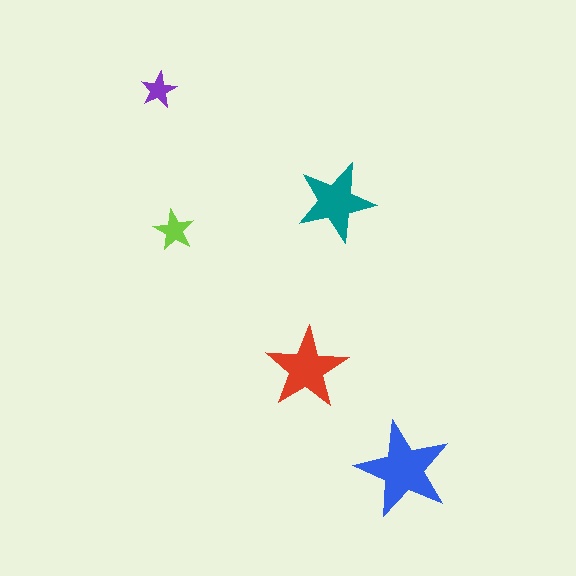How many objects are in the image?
There are 5 objects in the image.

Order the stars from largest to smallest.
the blue one, the red one, the teal one, the lime one, the purple one.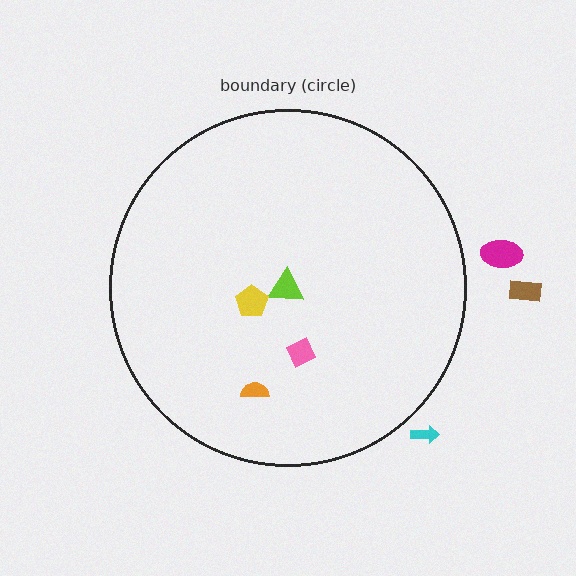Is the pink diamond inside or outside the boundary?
Inside.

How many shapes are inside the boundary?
4 inside, 3 outside.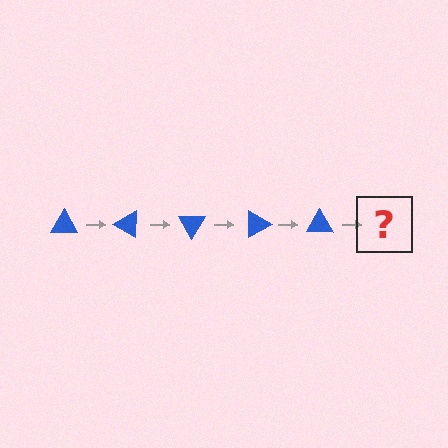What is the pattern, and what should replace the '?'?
The pattern is that the triangle rotates 30 degrees each step. The '?' should be a blue triangle rotated 150 degrees.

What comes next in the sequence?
The next element should be a blue triangle rotated 150 degrees.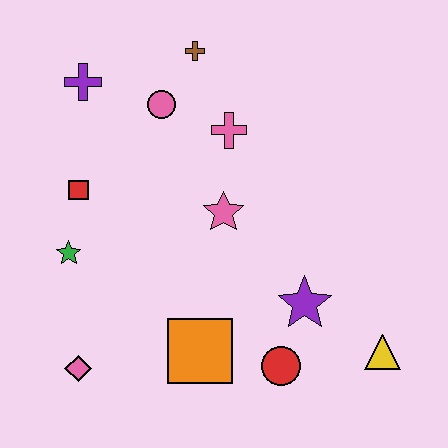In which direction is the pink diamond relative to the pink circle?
The pink diamond is below the pink circle.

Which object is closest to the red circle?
The purple star is closest to the red circle.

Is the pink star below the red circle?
No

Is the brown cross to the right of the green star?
Yes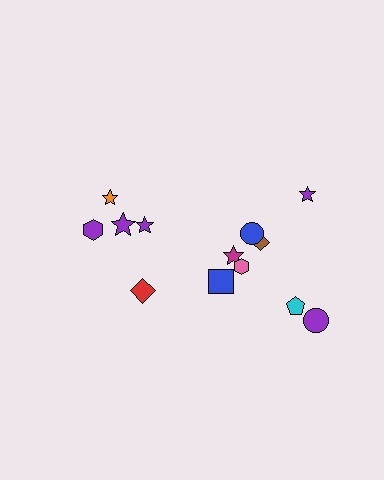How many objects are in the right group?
There are 8 objects.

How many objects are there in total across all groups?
There are 13 objects.